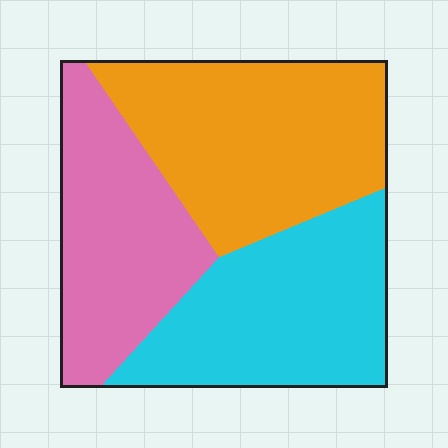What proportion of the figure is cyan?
Cyan takes up about one third (1/3) of the figure.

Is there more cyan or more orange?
Orange.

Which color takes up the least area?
Pink, at roughly 30%.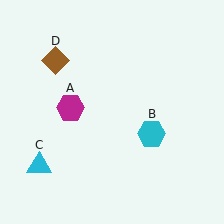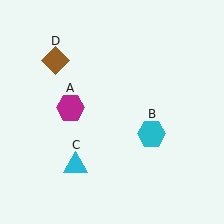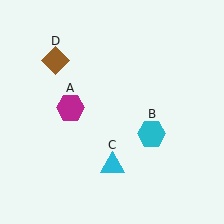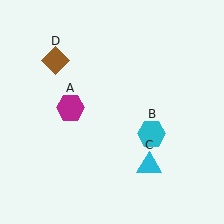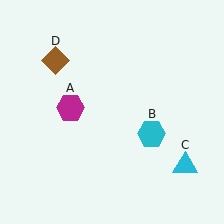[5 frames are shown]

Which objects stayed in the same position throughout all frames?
Magenta hexagon (object A) and cyan hexagon (object B) and brown diamond (object D) remained stationary.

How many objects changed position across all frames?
1 object changed position: cyan triangle (object C).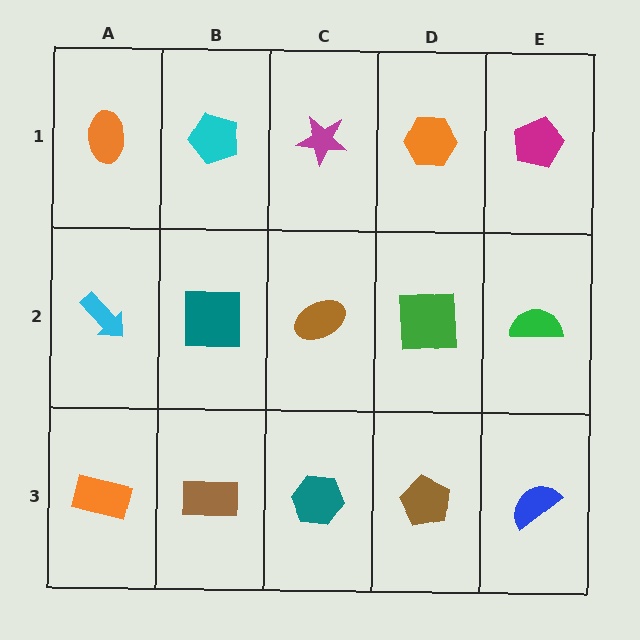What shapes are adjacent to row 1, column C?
A brown ellipse (row 2, column C), a cyan pentagon (row 1, column B), an orange hexagon (row 1, column D).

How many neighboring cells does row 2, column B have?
4.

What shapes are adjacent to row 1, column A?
A cyan arrow (row 2, column A), a cyan pentagon (row 1, column B).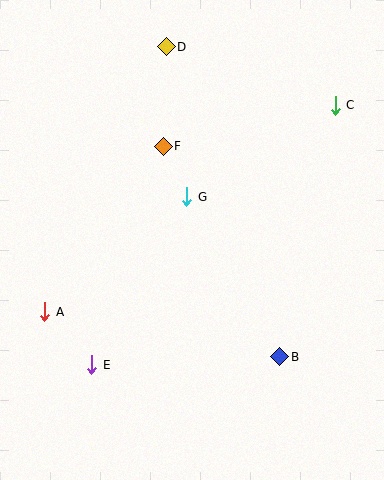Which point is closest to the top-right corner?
Point C is closest to the top-right corner.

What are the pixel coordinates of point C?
Point C is at (335, 105).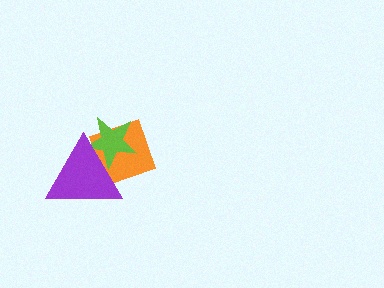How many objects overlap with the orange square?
2 objects overlap with the orange square.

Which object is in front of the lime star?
The purple triangle is in front of the lime star.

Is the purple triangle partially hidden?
No, no other shape covers it.